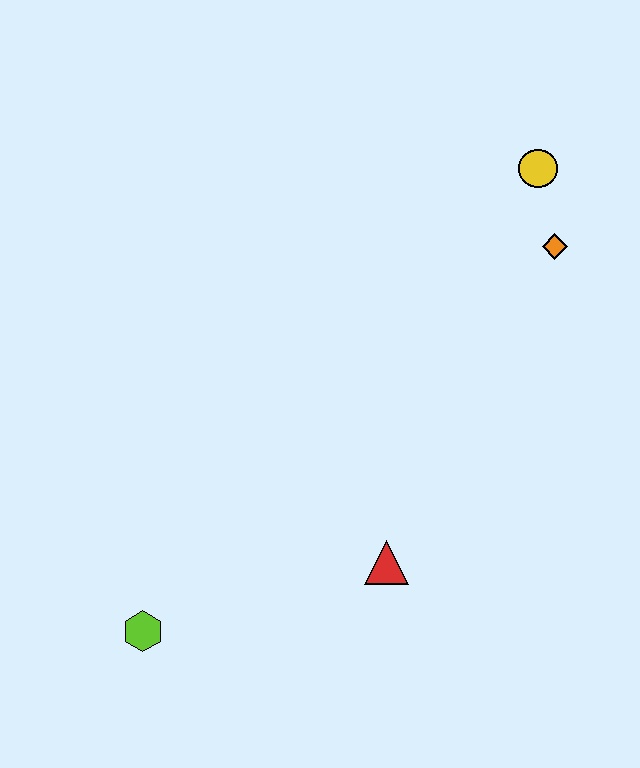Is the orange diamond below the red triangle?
No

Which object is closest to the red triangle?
The lime hexagon is closest to the red triangle.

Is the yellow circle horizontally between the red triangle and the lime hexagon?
No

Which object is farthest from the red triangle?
The yellow circle is farthest from the red triangle.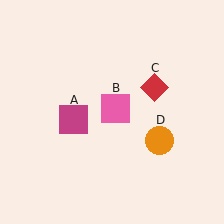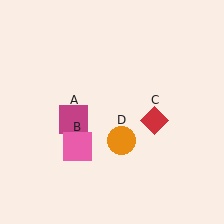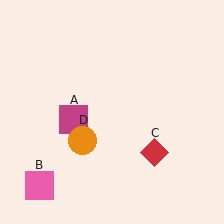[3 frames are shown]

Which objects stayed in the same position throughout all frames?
Magenta square (object A) remained stationary.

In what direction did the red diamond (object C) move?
The red diamond (object C) moved down.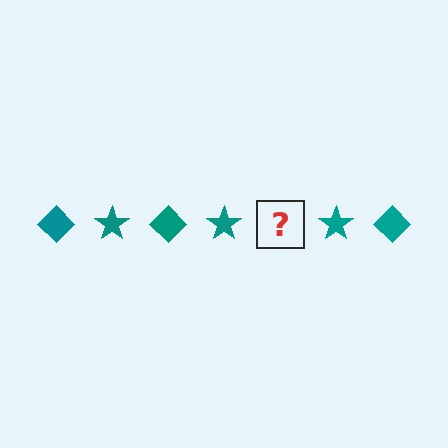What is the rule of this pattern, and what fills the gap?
The rule is that the pattern cycles through diamond, star shapes in teal. The gap should be filled with a teal diamond.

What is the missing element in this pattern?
The missing element is a teal diamond.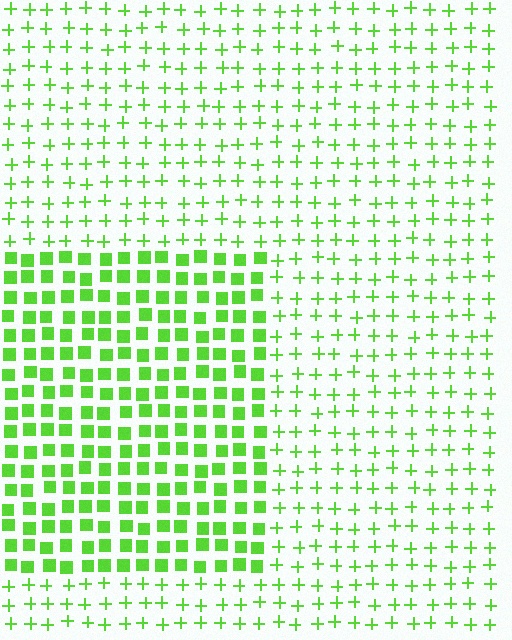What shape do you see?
I see a rectangle.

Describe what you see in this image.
The image is filled with small lime elements arranged in a uniform grid. A rectangle-shaped region contains squares, while the surrounding area contains plus signs. The boundary is defined purely by the change in element shape.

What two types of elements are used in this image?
The image uses squares inside the rectangle region and plus signs outside it.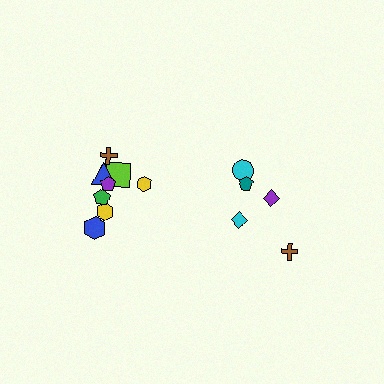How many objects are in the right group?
There are 5 objects.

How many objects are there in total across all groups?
There are 13 objects.